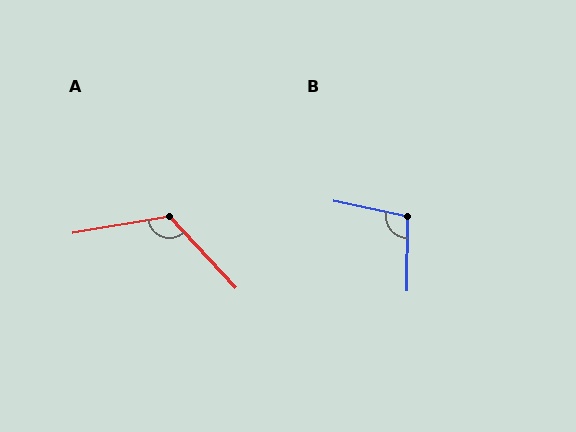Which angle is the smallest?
B, at approximately 101 degrees.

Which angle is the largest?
A, at approximately 123 degrees.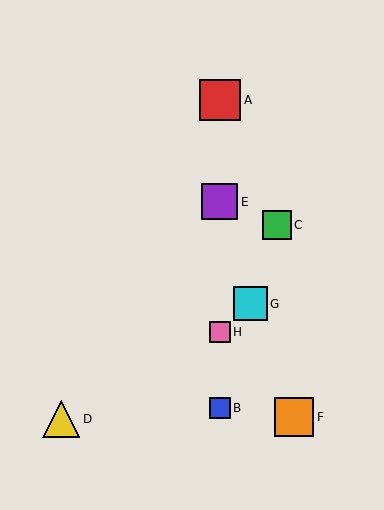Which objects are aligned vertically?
Objects A, B, E, H are aligned vertically.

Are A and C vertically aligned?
No, A is at x≈220 and C is at x≈277.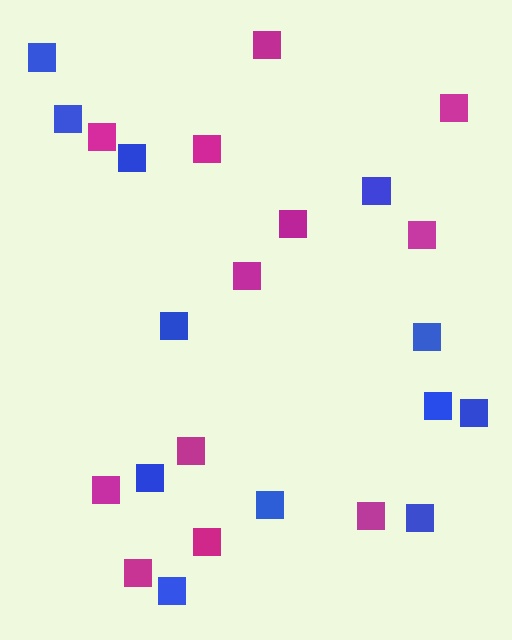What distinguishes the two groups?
There are 2 groups: one group of magenta squares (12) and one group of blue squares (12).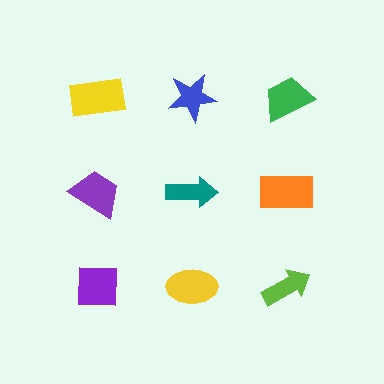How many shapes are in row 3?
3 shapes.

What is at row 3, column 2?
A yellow ellipse.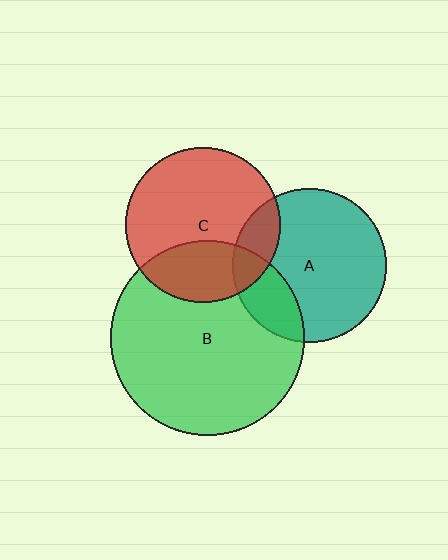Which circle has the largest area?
Circle B (green).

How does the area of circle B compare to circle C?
Approximately 1.6 times.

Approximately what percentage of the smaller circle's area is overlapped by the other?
Approximately 20%.